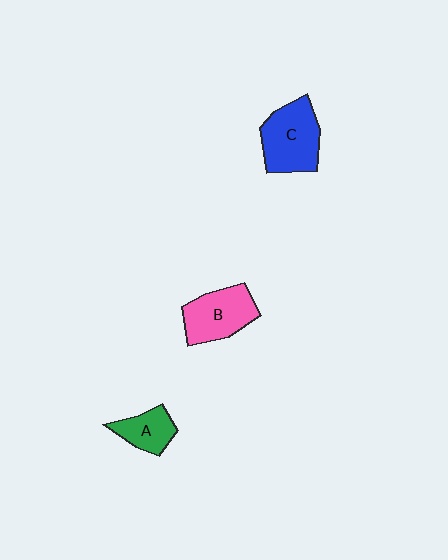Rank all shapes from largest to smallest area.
From largest to smallest: C (blue), B (pink), A (green).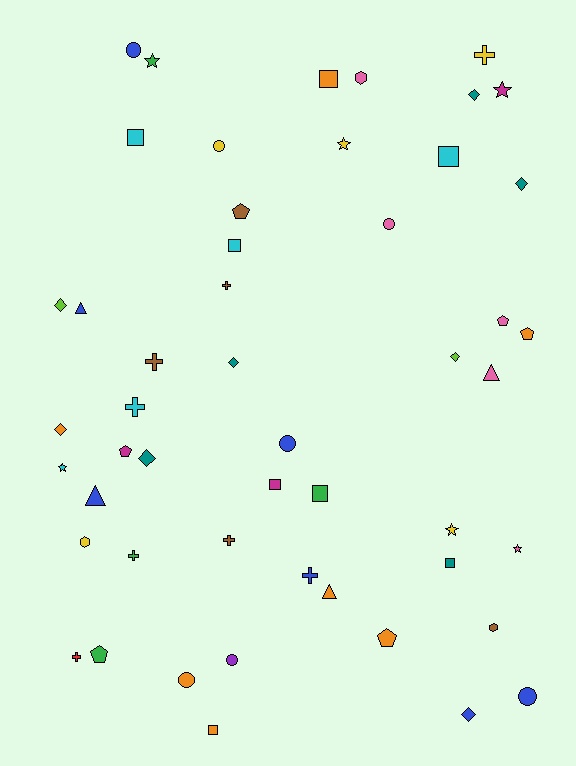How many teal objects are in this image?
There are 5 teal objects.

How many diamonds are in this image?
There are 8 diamonds.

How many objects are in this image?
There are 50 objects.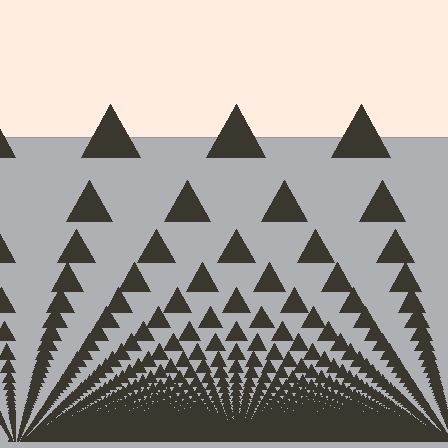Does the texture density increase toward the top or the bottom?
Density increases toward the bottom.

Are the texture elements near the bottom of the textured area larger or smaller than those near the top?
Smaller. The gradient is inverted — elements near the bottom are smaller and denser.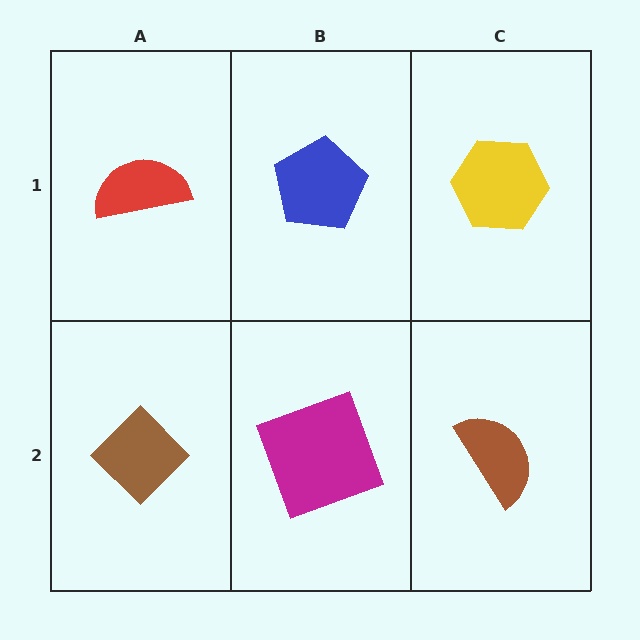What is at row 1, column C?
A yellow hexagon.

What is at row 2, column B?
A magenta square.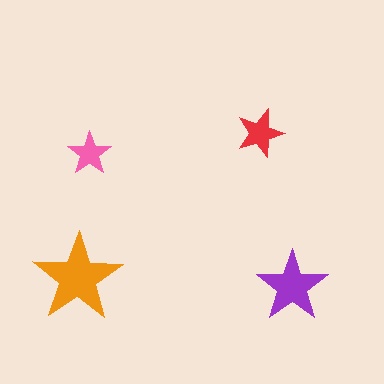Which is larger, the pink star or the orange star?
The orange one.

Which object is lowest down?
The purple star is bottommost.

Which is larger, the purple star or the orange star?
The orange one.